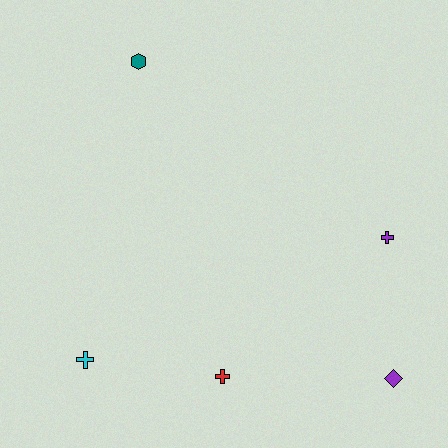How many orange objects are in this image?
There are no orange objects.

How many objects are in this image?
There are 5 objects.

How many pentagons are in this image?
There are no pentagons.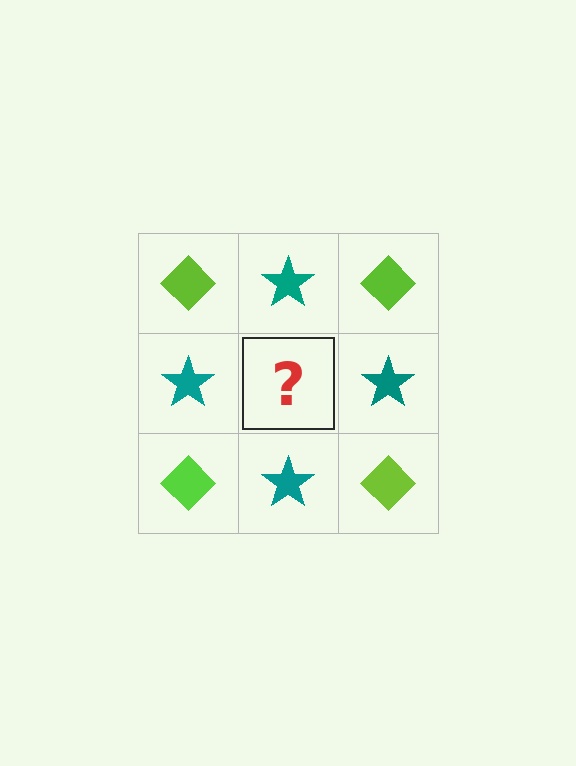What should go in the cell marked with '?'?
The missing cell should contain a lime diamond.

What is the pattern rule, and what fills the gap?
The rule is that it alternates lime diamond and teal star in a checkerboard pattern. The gap should be filled with a lime diamond.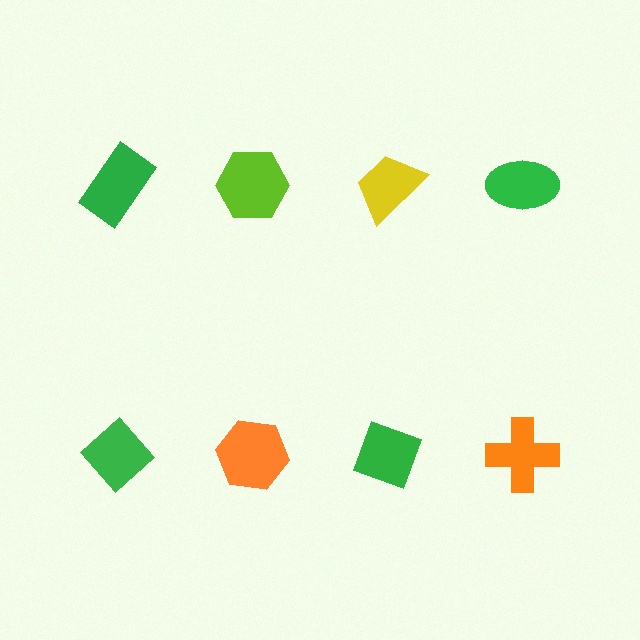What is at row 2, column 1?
A green diamond.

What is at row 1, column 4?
A green ellipse.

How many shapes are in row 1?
4 shapes.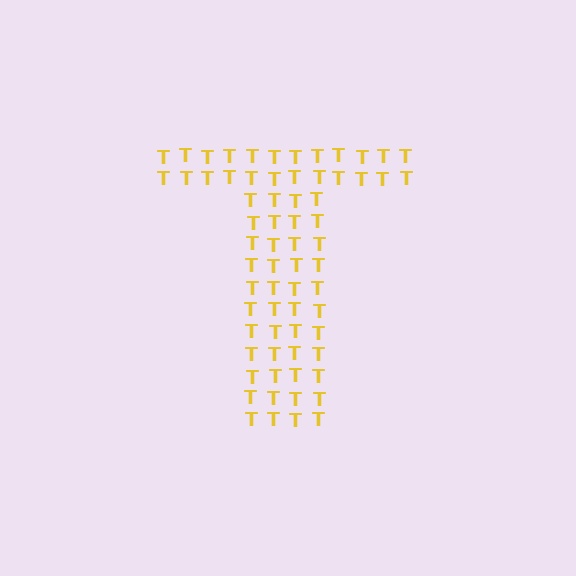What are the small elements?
The small elements are letter T's.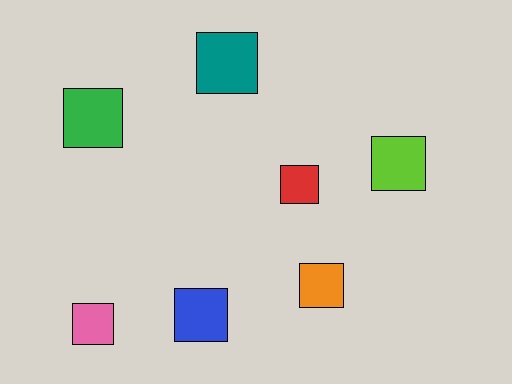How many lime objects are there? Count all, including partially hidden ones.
There is 1 lime object.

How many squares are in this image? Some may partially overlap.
There are 7 squares.